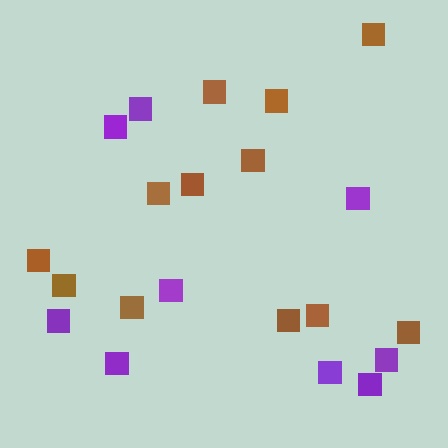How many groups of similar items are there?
There are 2 groups: one group of purple squares (9) and one group of brown squares (12).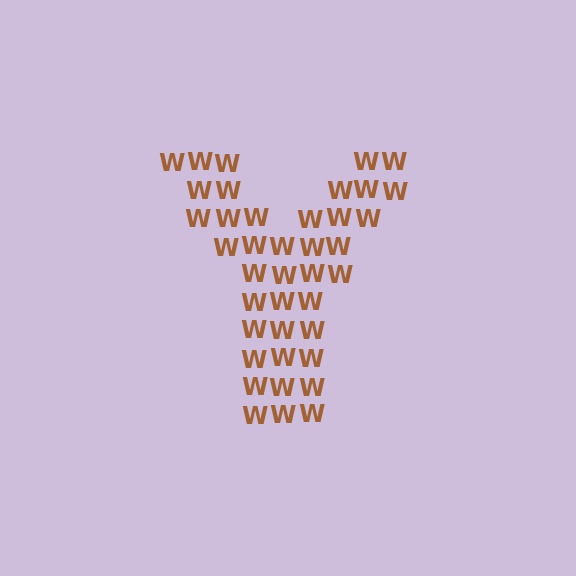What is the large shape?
The large shape is the letter Y.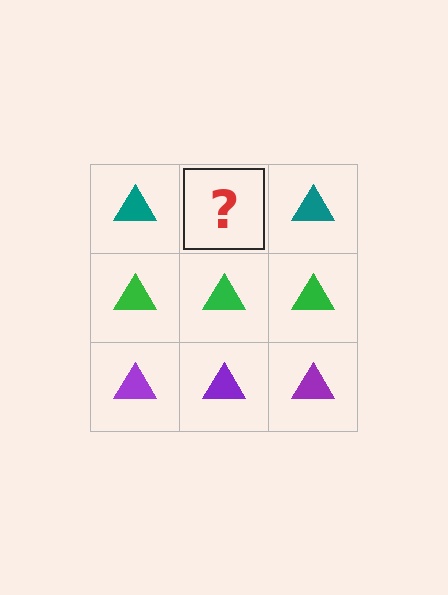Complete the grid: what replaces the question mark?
The question mark should be replaced with a teal triangle.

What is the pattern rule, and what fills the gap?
The rule is that each row has a consistent color. The gap should be filled with a teal triangle.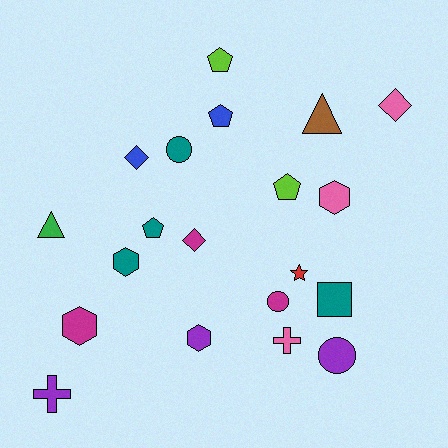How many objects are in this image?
There are 20 objects.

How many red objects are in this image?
There is 1 red object.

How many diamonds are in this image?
There are 3 diamonds.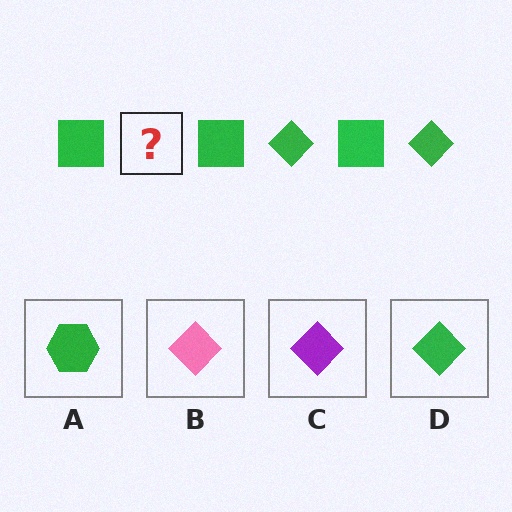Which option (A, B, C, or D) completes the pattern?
D.